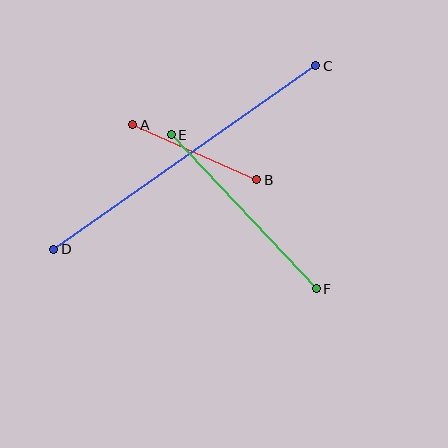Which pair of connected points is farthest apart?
Points C and D are farthest apart.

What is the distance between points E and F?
The distance is approximately 211 pixels.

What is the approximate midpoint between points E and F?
The midpoint is at approximately (244, 212) pixels.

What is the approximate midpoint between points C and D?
The midpoint is at approximately (185, 158) pixels.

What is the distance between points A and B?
The distance is approximately 135 pixels.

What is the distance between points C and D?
The distance is approximately 320 pixels.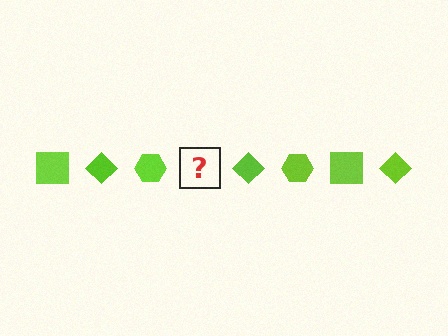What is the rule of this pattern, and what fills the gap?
The rule is that the pattern cycles through square, diamond, hexagon shapes in lime. The gap should be filled with a lime square.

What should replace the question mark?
The question mark should be replaced with a lime square.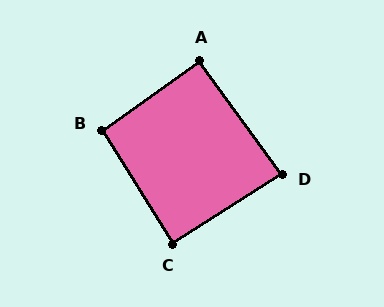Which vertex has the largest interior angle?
B, at approximately 94 degrees.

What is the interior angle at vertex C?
Approximately 89 degrees (approximately right).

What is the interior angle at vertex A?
Approximately 91 degrees (approximately right).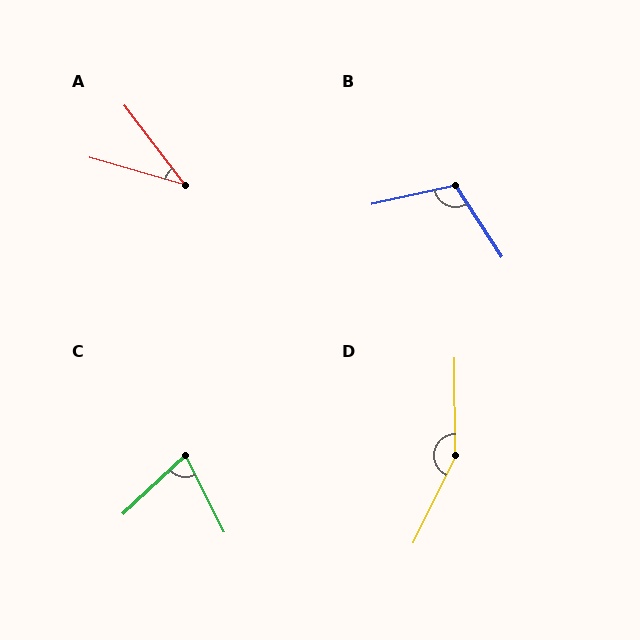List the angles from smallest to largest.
A (36°), C (73°), B (110°), D (154°).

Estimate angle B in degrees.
Approximately 110 degrees.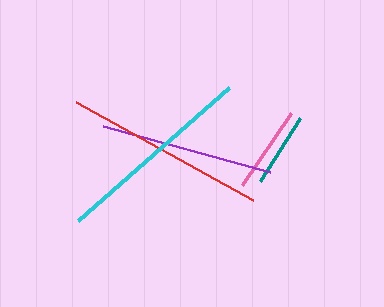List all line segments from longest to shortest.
From longest to shortest: red, cyan, purple, pink, teal.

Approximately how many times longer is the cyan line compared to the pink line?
The cyan line is approximately 2.3 times the length of the pink line.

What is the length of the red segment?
The red segment is approximately 202 pixels long.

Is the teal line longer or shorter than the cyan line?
The cyan line is longer than the teal line.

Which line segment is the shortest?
The teal line is the shortest at approximately 75 pixels.